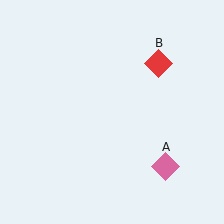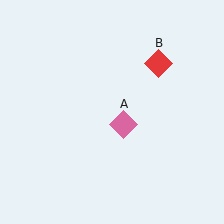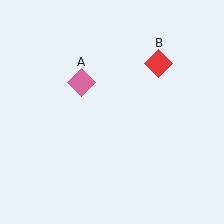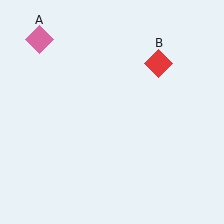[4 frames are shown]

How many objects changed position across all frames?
1 object changed position: pink diamond (object A).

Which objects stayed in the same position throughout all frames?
Red diamond (object B) remained stationary.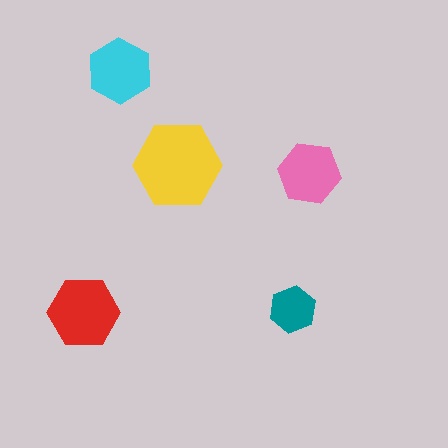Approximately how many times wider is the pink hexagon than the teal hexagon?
About 1.5 times wider.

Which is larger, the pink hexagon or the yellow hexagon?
The yellow one.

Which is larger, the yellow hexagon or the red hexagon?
The yellow one.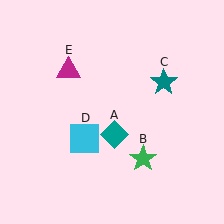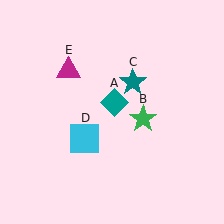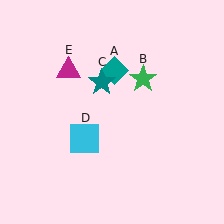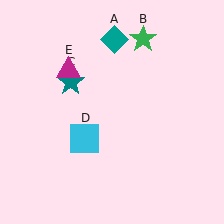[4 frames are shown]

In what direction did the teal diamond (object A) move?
The teal diamond (object A) moved up.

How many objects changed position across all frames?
3 objects changed position: teal diamond (object A), green star (object B), teal star (object C).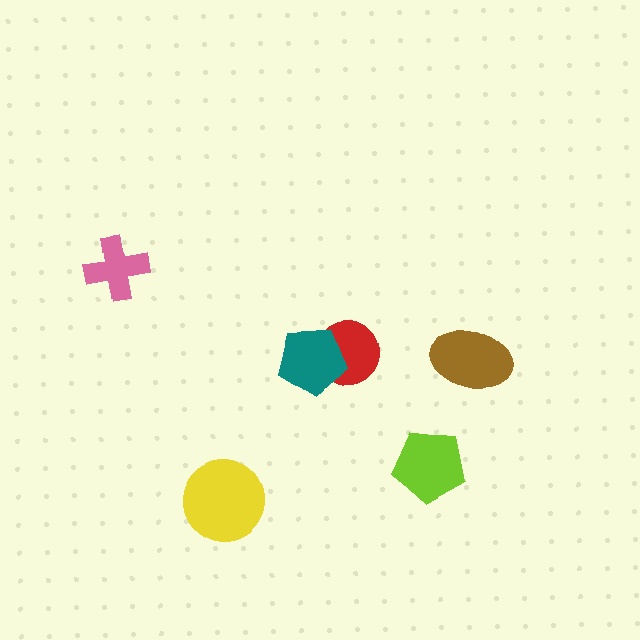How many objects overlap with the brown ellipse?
0 objects overlap with the brown ellipse.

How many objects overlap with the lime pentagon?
0 objects overlap with the lime pentagon.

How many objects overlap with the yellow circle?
0 objects overlap with the yellow circle.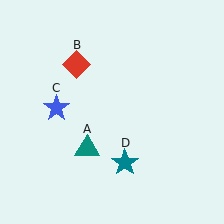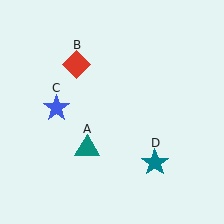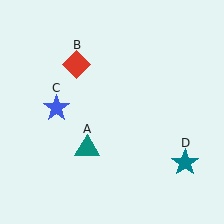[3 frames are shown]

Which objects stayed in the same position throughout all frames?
Teal triangle (object A) and red diamond (object B) and blue star (object C) remained stationary.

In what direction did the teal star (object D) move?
The teal star (object D) moved right.